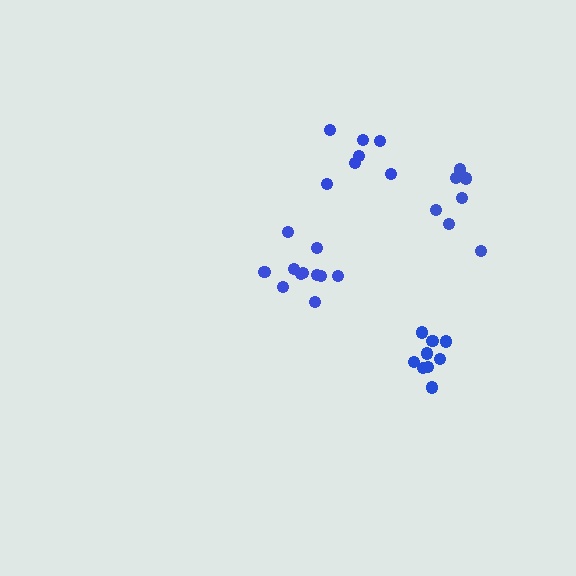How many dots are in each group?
Group 1: 7 dots, Group 2: 9 dots, Group 3: 7 dots, Group 4: 11 dots (34 total).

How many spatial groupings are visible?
There are 4 spatial groupings.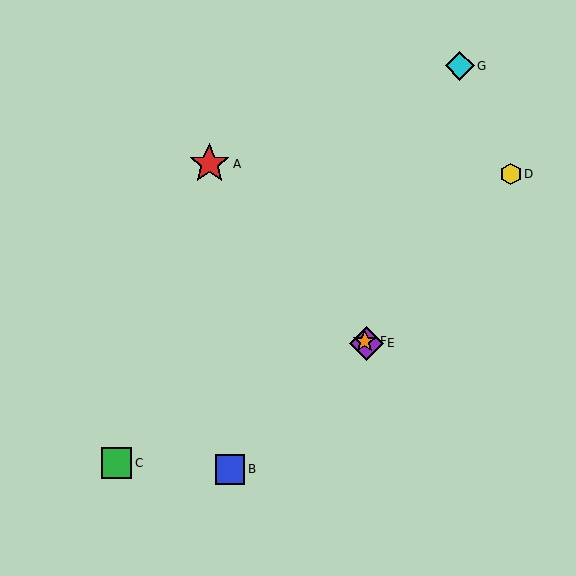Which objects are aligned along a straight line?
Objects A, E, F are aligned along a straight line.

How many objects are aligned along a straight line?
3 objects (A, E, F) are aligned along a straight line.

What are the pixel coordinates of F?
Object F is at (365, 341).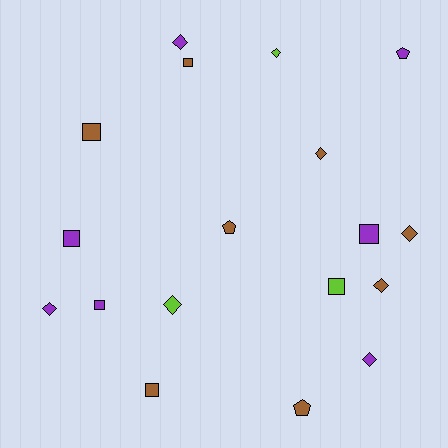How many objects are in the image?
There are 18 objects.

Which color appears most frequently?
Brown, with 8 objects.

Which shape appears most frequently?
Diamond, with 8 objects.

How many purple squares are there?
There are 3 purple squares.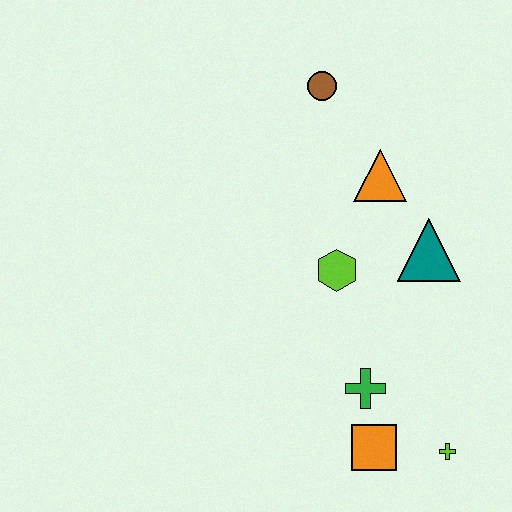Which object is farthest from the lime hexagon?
The lime cross is farthest from the lime hexagon.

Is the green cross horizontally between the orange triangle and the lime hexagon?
Yes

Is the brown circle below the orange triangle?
No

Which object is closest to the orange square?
The green cross is closest to the orange square.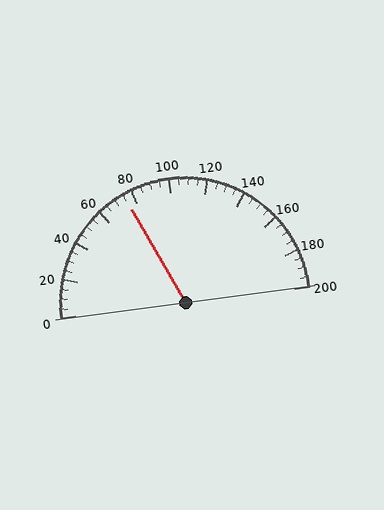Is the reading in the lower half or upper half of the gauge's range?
The reading is in the lower half of the range (0 to 200).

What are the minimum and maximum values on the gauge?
The gauge ranges from 0 to 200.